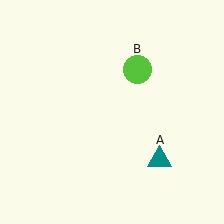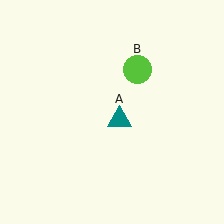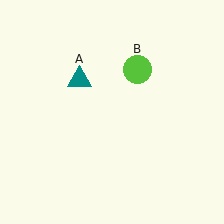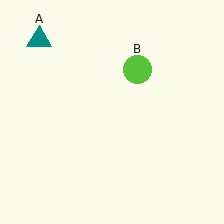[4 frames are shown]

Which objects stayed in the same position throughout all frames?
Lime circle (object B) remained stationary.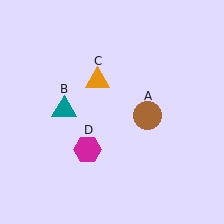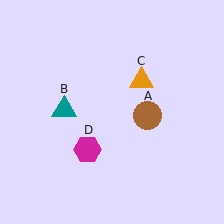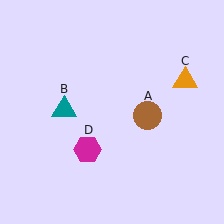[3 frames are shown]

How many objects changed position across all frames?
1 object changed position: orange triangle (object C).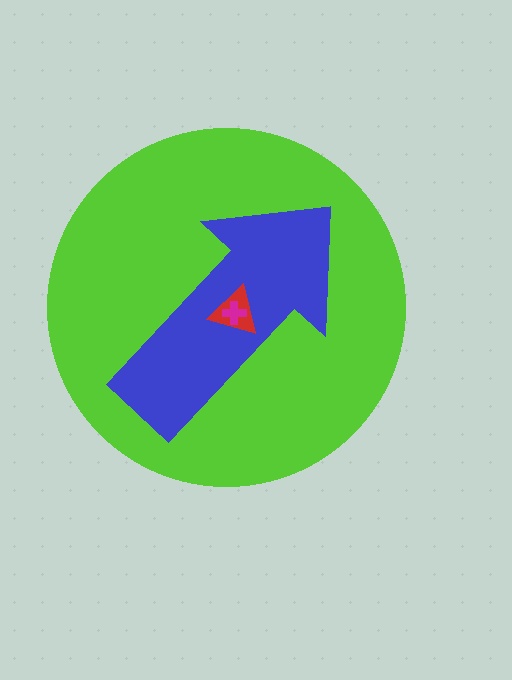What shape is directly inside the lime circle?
The blue arrow.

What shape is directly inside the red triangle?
The magenta cross.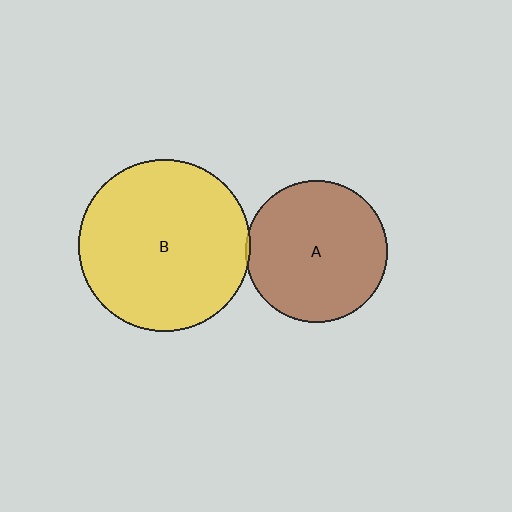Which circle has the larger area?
Circle B (yellow).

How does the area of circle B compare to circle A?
Approximately 1.5 times.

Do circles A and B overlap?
Yes.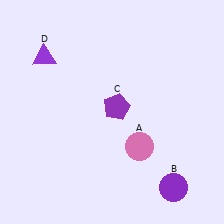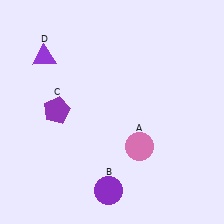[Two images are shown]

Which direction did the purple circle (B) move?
The purple circle (B) moved left.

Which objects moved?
The objects that moved are: the purple circle (B), the purple pentagon (C).